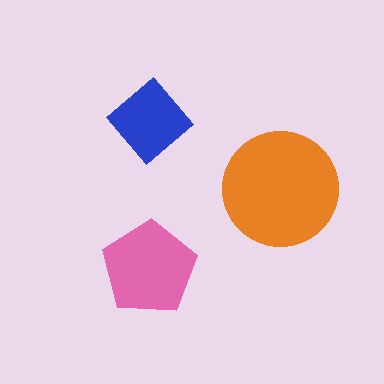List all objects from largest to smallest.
The orange circle, the pink pentagon, the blue diamond.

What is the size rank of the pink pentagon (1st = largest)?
2nd.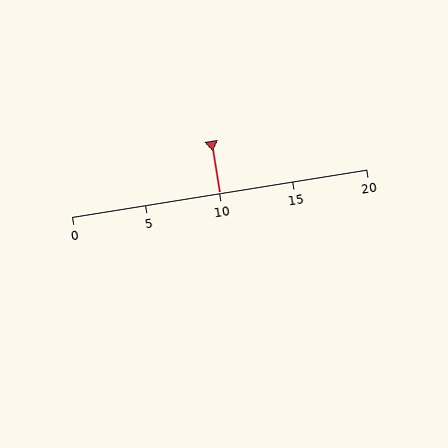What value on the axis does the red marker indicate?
The marker indicates approximately 10.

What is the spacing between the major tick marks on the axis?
The major ticks are spaced 5 apart.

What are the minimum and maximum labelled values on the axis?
The axis runs from 0 to 20.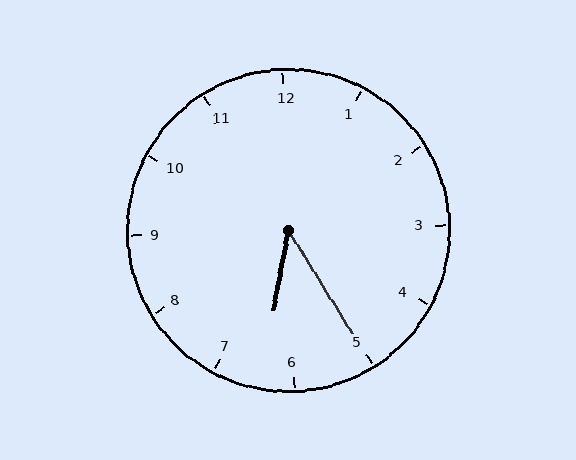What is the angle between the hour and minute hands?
Approximately 42 degrees.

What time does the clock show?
6:25.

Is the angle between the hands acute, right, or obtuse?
It is acute.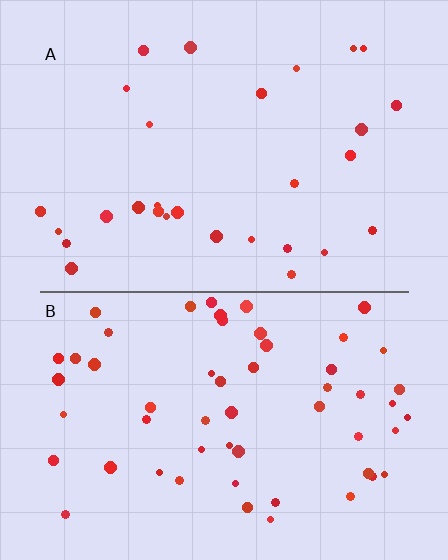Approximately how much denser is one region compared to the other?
Approximately 1.9× — region B over region A.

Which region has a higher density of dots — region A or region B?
B (the bottom).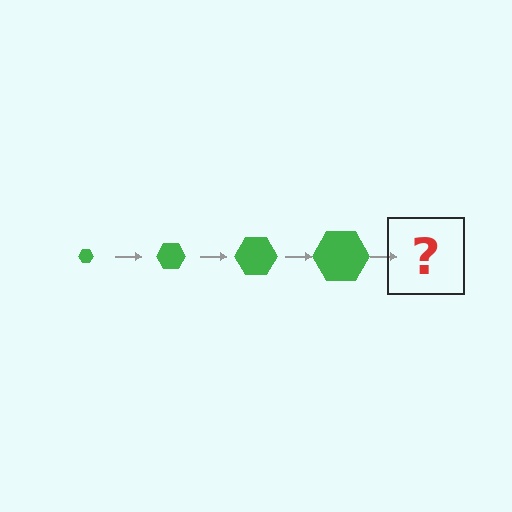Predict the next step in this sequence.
The next step is a green hexagon, larger than the previous one.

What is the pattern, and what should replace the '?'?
The pattern is that the hexagon gets progressively larger each step. The '?' should be a green hexagon, larger than the previous one.